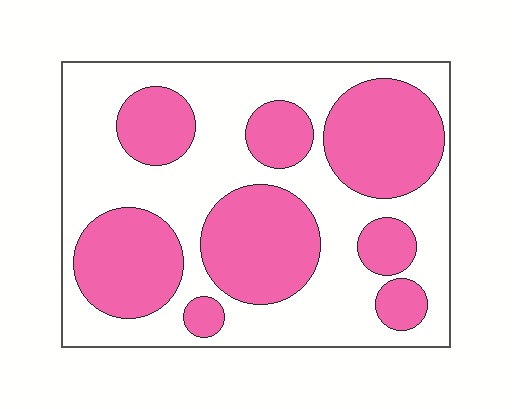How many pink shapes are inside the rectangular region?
8.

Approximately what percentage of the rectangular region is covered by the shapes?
Approximately 45%.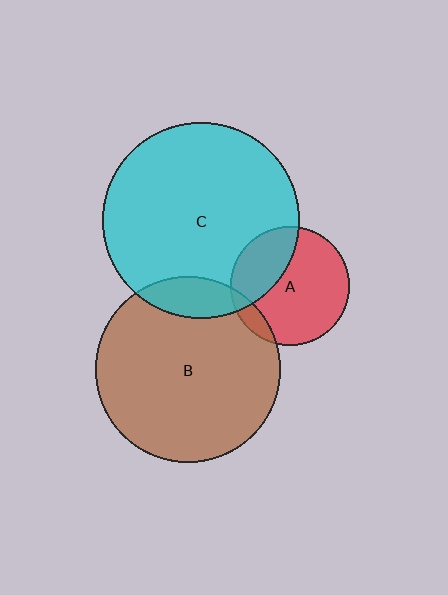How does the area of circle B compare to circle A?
Approximately 2.4 times.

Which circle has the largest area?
Circle C (cyan).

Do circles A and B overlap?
Yes.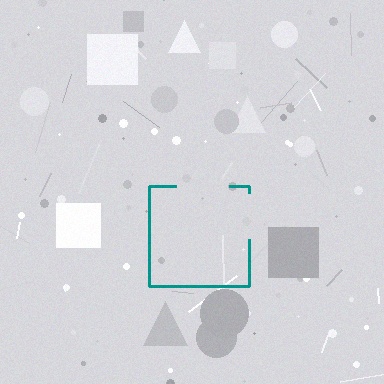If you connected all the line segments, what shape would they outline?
They would outline a square.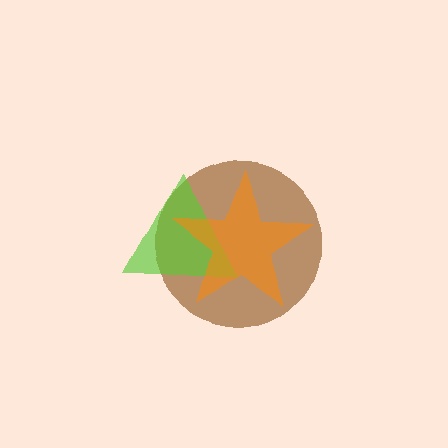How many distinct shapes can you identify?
There are 3 distinct shapes: a brown circle, a lime triangle, an orange star.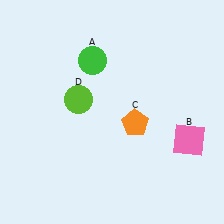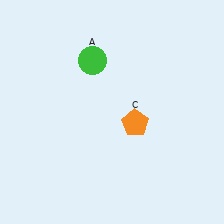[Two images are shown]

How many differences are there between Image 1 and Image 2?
There are 2 differences between the two images.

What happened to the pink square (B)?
The pink square (B) was removed in Image 2. It was in the bottom-right area of Image 1.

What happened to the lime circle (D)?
The lime circle (D) was removed in Image 2. It was in the top-left area of Image 1.